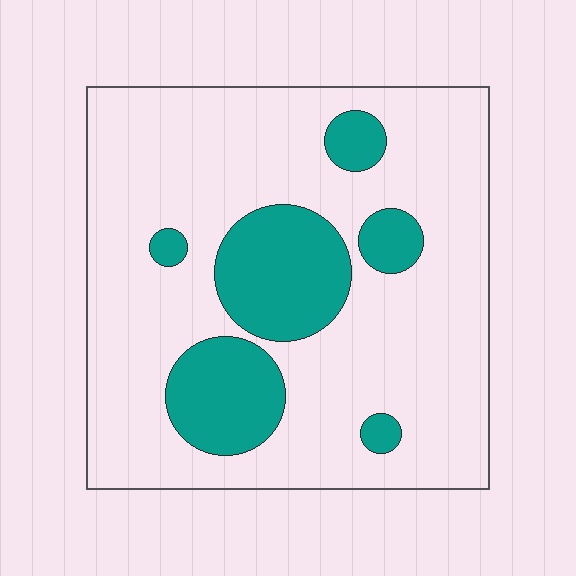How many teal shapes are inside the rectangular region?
6.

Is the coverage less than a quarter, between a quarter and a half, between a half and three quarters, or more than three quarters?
Less than a quarter.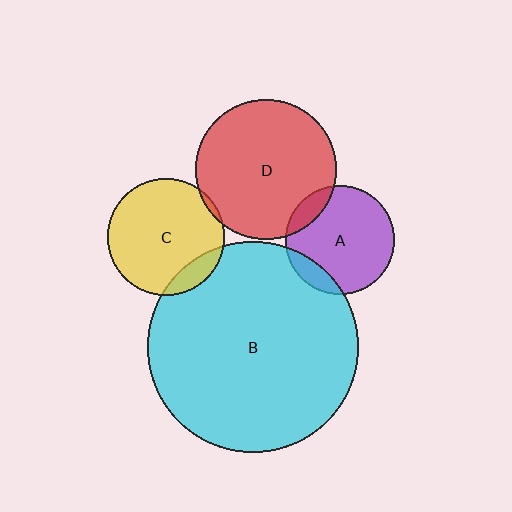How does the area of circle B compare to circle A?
Approximately 3.7 times.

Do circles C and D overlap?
Yes.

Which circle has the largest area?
Circle B (cyan).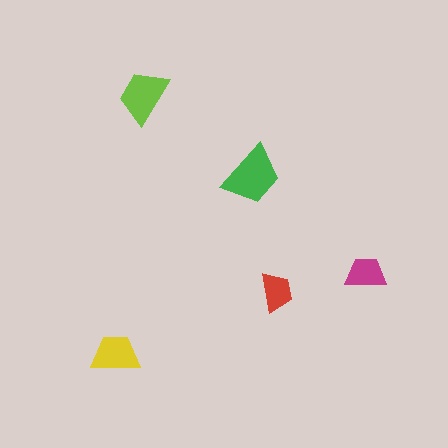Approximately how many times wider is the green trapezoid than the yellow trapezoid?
About 1.5 times wider.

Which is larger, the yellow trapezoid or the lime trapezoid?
The lime one.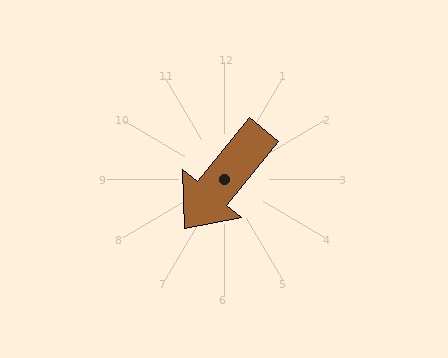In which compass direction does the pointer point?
Southwest.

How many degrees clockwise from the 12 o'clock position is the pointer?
Approximately 219 degrees.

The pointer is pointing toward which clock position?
Roughly 7 o'clock.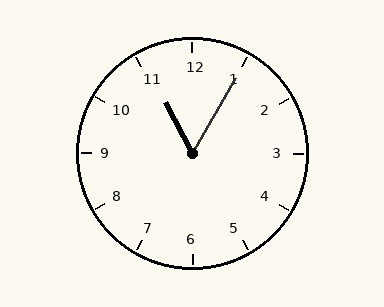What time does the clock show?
11:05.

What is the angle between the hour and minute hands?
Approximately 58 degrees.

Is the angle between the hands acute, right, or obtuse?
It is acute.